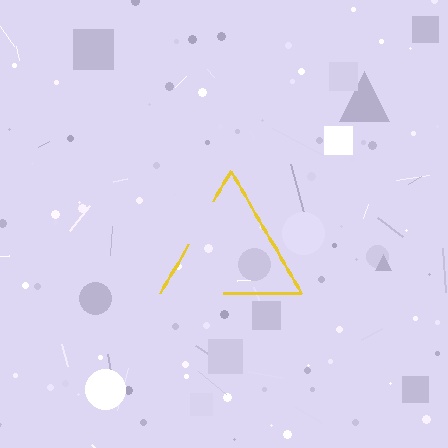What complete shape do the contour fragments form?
The contour fragments form a triangle.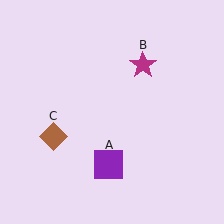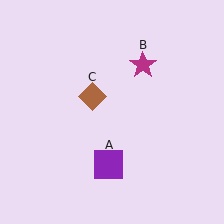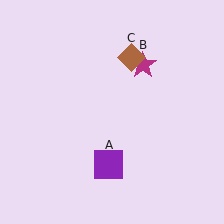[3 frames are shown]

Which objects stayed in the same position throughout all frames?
Purple square (object A) and magenta star (object B) remained stationary.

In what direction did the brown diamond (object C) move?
The brown diamond (object C) moved up and to the right.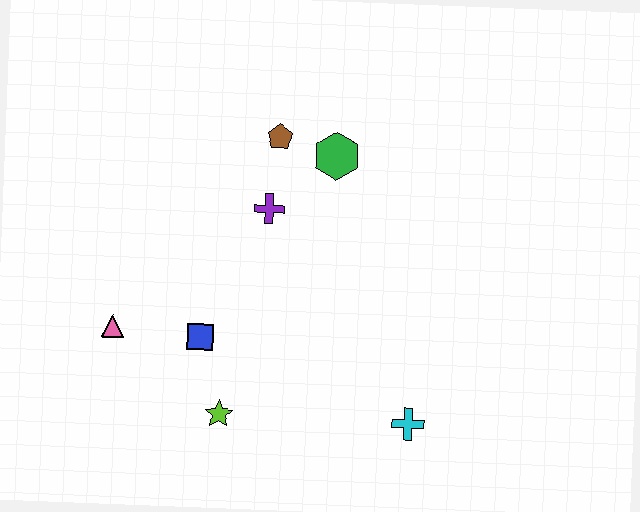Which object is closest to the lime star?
The blue square is closest to the lime star.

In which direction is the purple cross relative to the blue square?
The purple cross is above the blue square.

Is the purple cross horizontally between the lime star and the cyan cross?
Yes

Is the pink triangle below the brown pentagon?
Yes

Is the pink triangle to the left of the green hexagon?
Yes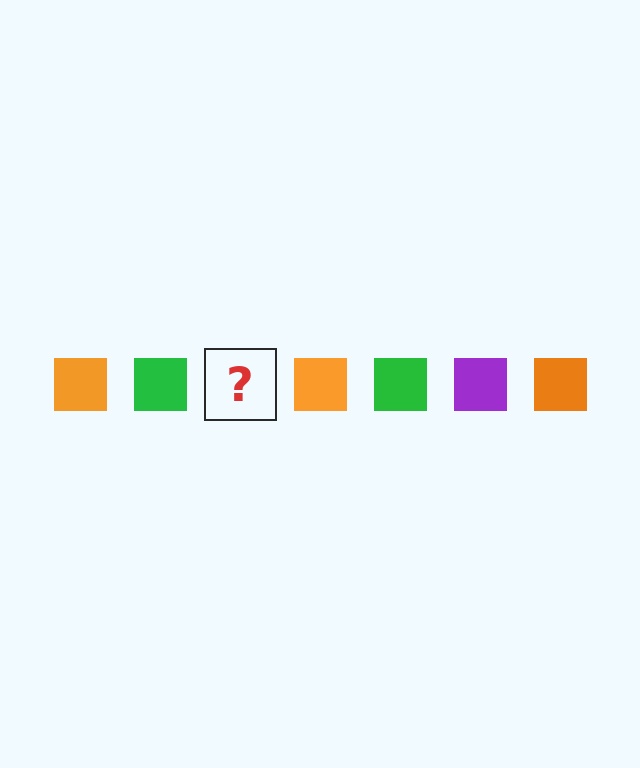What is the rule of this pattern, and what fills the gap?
The rule is that the pattern cycles through orange, green, purple squares. The gap should be filled with a purple square.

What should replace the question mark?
The question mark should be replaced with a purple square.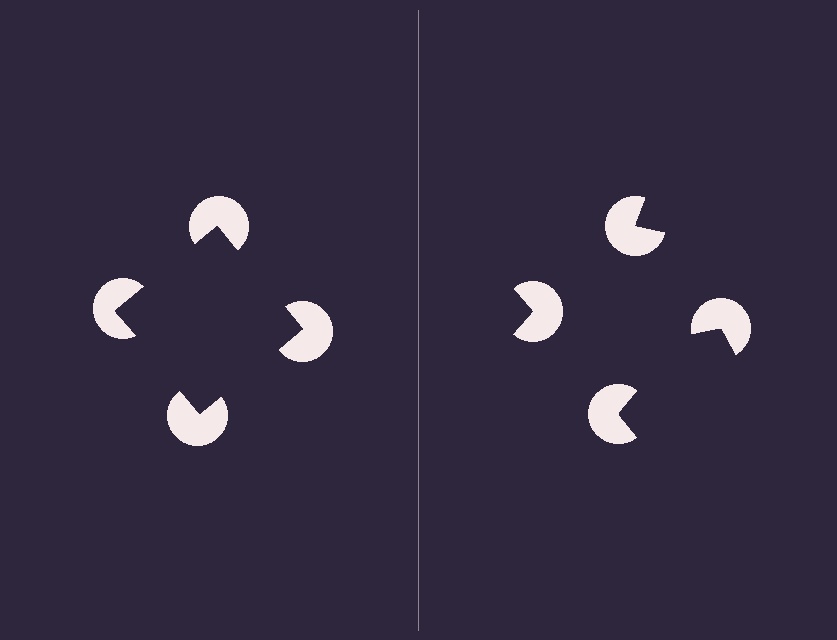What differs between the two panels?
The pac-man discs are positioned identically on both sides; only the wedge orientations differ. On the left they align to a square; on the right they are misaligned.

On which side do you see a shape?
An illusory square appears on the left side. On the right side the wedge cuts are rotated, so no coherent shape forms.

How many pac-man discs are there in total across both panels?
8 — 4 on each side.